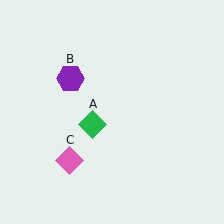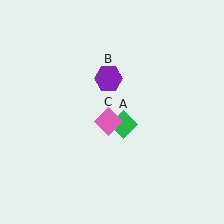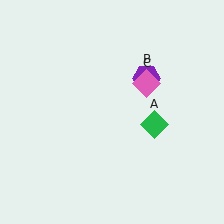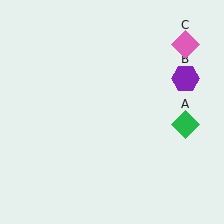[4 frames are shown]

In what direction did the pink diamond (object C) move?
The pink diamond (object C) moved up and to the right.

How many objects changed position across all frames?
3 objects changed position: green diamond (object A), purple hexagon (object B), pink diamond (object C).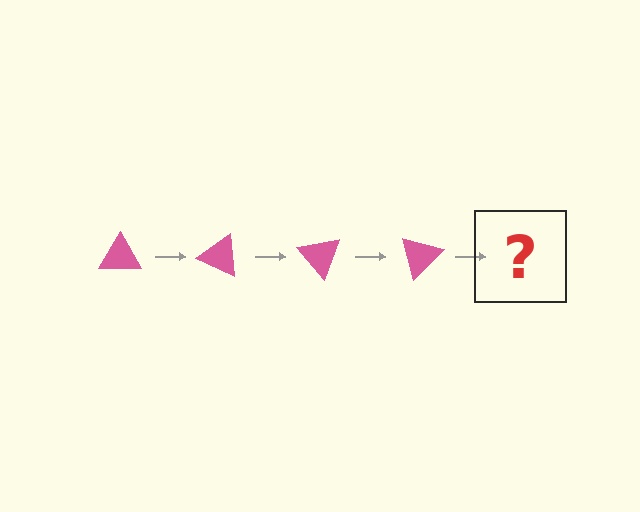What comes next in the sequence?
The next element should be a pink triangle rotated 100 degrees.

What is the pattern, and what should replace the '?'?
The pattern is that the triangle rotates 25 degrees each step. The '?' should be a pink triangle rotated 100 degrees.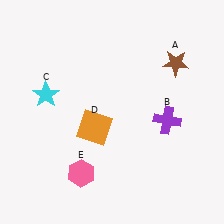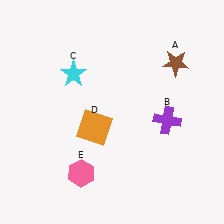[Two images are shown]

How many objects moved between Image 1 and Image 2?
1 object moved between the two images.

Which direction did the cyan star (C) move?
The cyan star (C) moved right.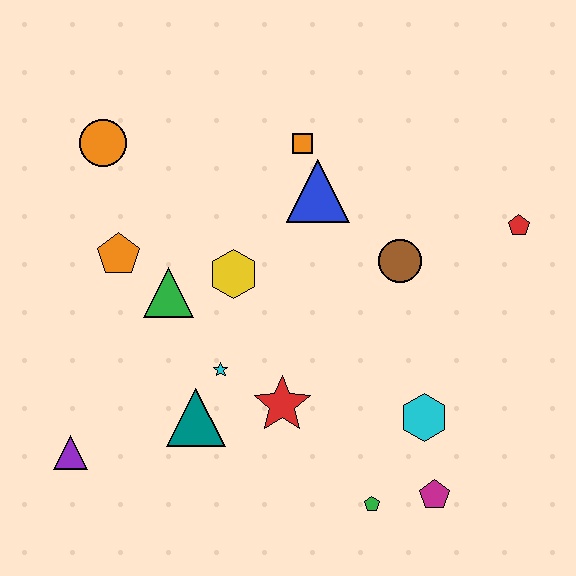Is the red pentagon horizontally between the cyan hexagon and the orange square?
No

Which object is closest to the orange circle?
The orange pentagon is closest to the orange circle.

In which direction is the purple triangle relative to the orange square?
The purple triangle is below the orange square.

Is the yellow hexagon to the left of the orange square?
Yes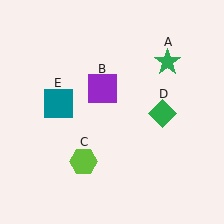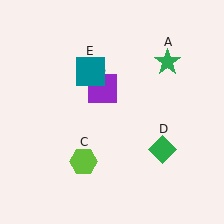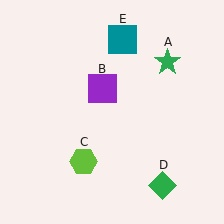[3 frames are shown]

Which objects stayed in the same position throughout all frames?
Green star (object A) and purple square (object B) and lime hexagon (object C) remained stationary.